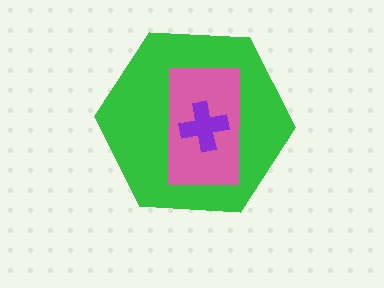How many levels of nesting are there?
3.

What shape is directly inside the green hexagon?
The pink rectangle.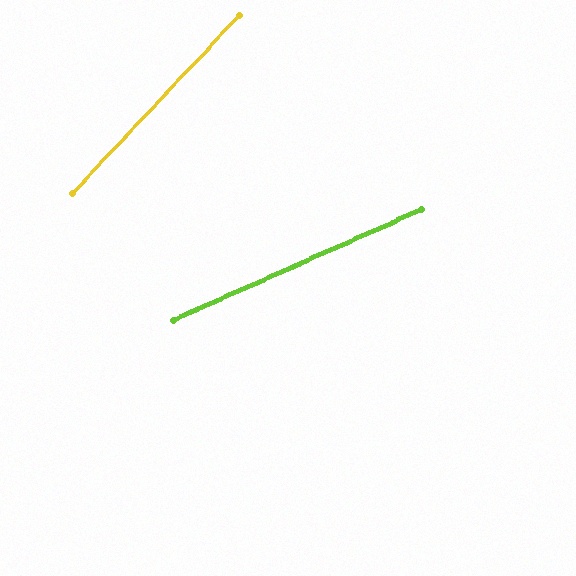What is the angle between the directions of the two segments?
Approximately 23 degrees.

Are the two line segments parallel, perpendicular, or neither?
Neither parallel nor perpendicular — they differ by about 23°.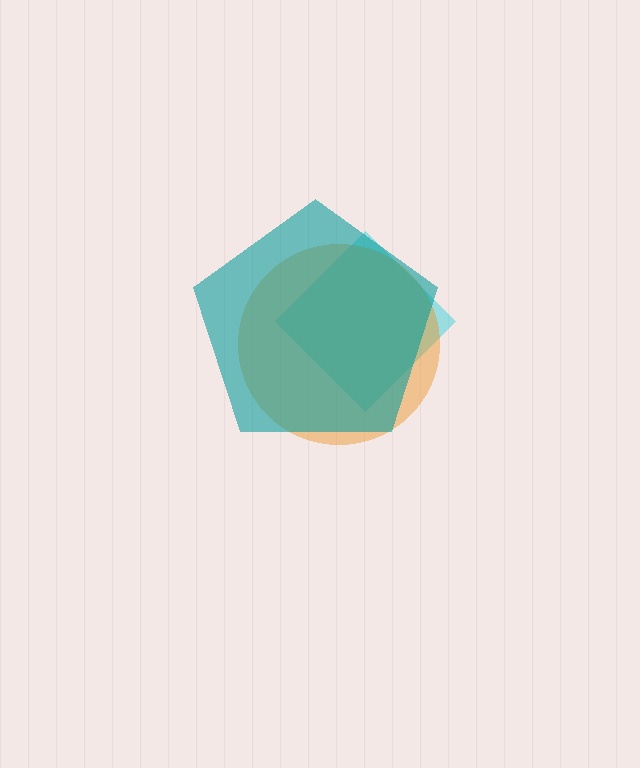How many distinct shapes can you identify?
There are 3 distinct shapes: a cyan diamond, an orange circle, a teal pentagon.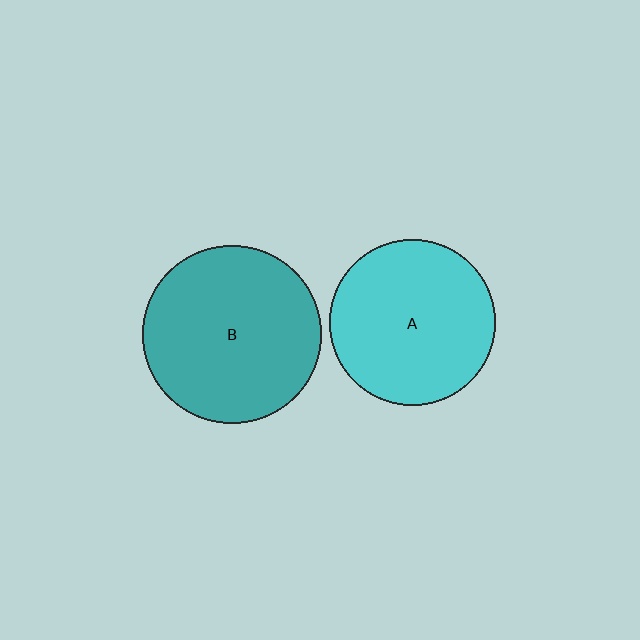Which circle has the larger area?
Circle B (teal).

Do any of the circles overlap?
No, none of the circles overlap.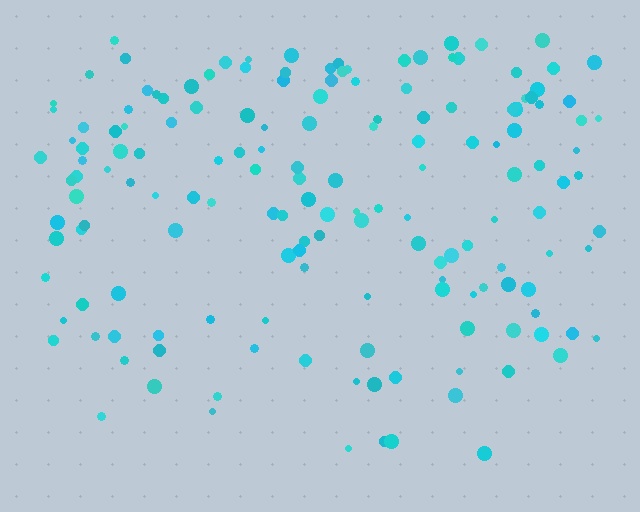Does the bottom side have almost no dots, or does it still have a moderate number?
Still a moderate number, just noticeably fewer than the top.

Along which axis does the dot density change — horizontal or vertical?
Vertical.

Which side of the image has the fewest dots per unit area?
The bottom.